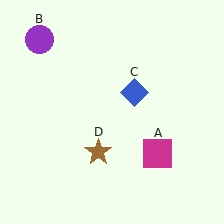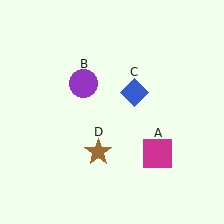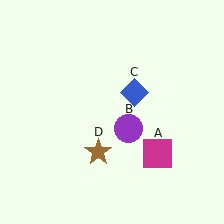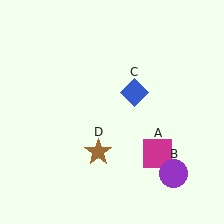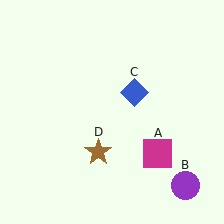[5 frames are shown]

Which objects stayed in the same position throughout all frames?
Magenta square (object A) and blue diamond (object C) and brown star (object D) remained stationary.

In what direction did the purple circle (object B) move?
The purple circle (object B) moved down and to the right.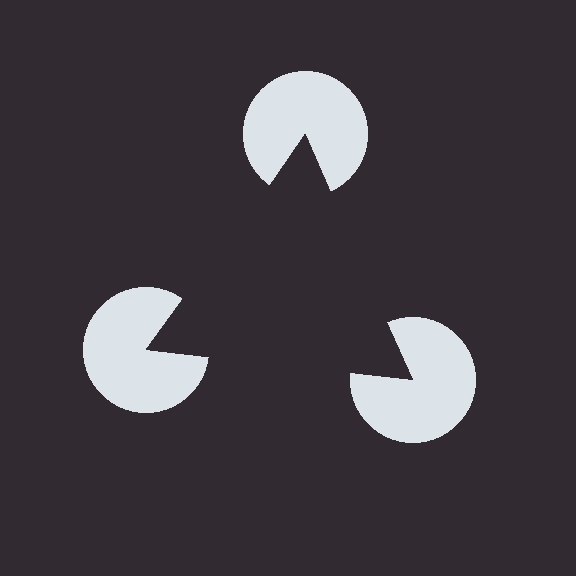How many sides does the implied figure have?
3 sides.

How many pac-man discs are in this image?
There are 3 — one at each vertex of the illusory triangle.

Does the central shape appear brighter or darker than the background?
It typically appears slightly darker than the background, even though no actual brightness change is drawn.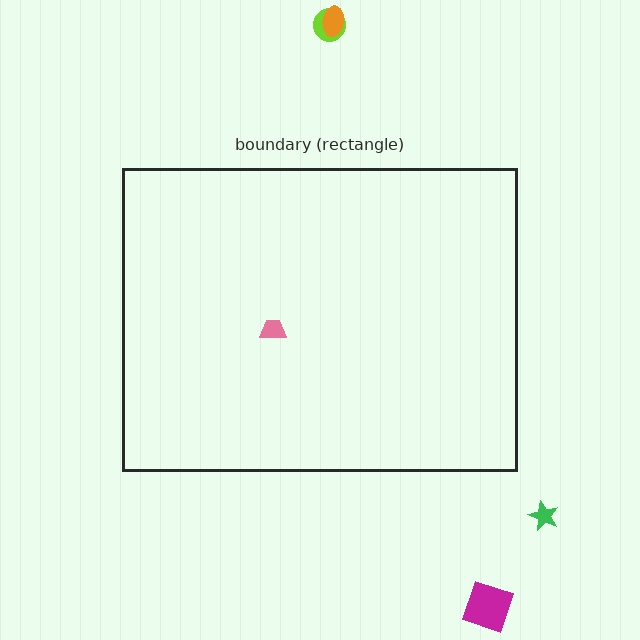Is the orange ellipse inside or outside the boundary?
Outside.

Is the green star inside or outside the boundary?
Outside.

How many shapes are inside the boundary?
1 inside, 4 outside.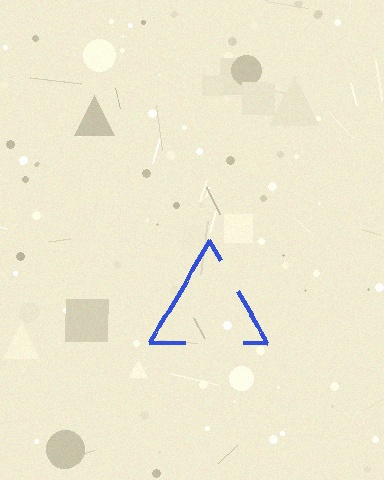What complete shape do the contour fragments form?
The contour fragments form a triangle.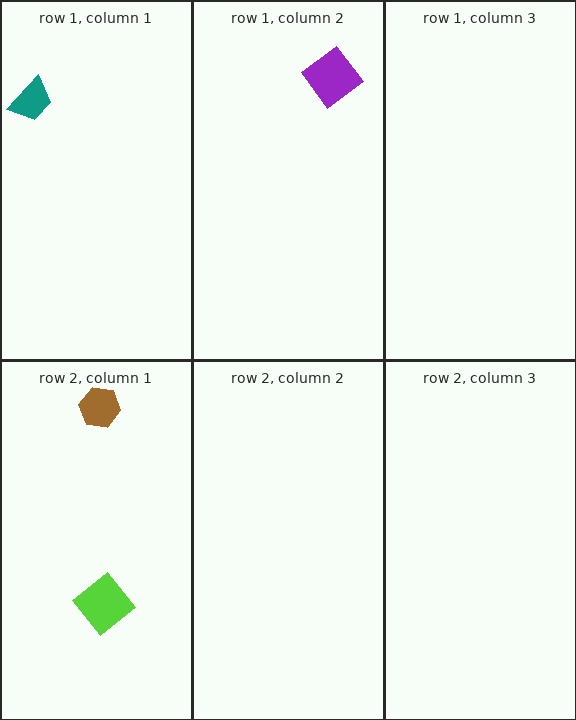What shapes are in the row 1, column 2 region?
The purple diamond.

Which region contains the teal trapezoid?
The row 1, column 1 region.